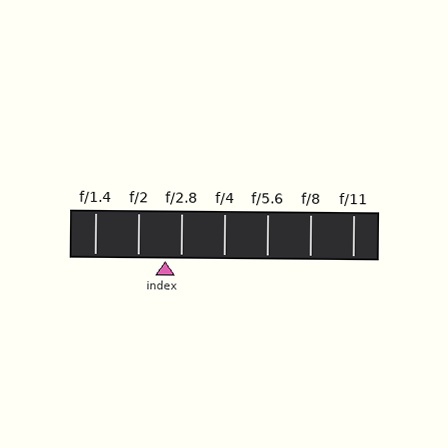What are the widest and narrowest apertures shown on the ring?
The widest aperture shown is f/1.4 and the narrowest is f/11.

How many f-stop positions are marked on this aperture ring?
There are 7 f-stop positions marked.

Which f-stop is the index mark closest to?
The index mark is closest to f/2.8.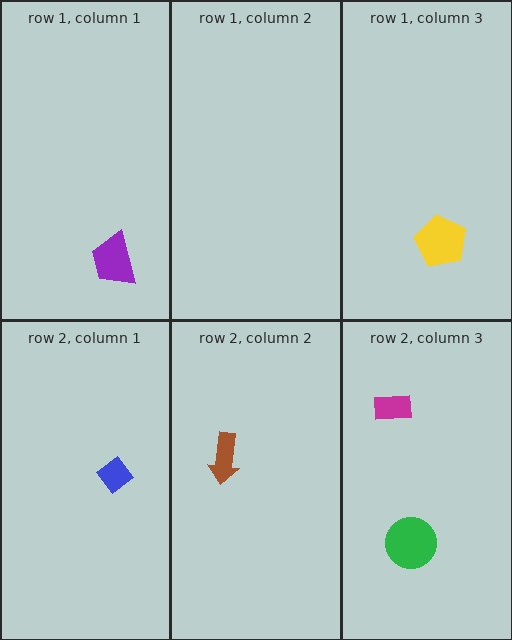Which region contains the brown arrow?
The row 2, column 2 region.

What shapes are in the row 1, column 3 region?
The yellow pentagon.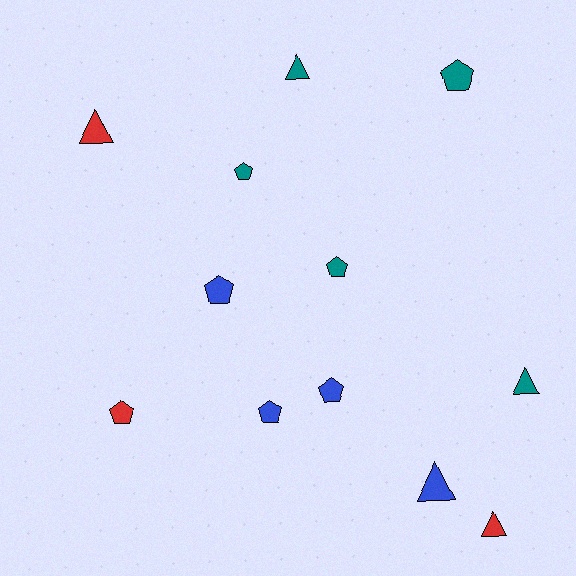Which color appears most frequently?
Teal, with 5 objects.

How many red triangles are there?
There are 2 red triangles.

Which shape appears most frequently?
Pentagon, with 7 objects.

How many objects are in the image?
There are 12 objects.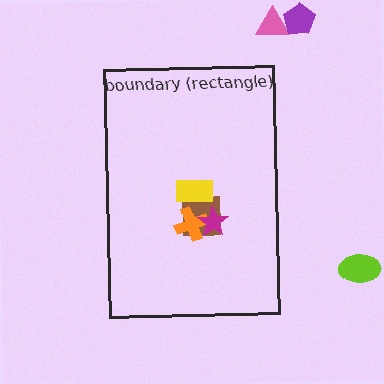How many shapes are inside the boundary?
4 inside, 3 outside.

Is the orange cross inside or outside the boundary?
Inside.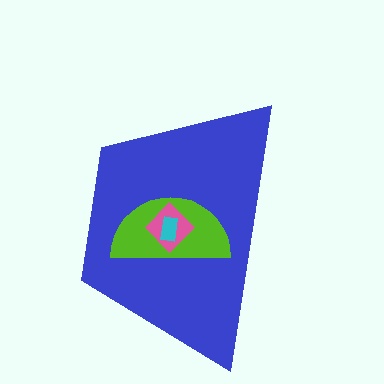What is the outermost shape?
The blue trapezoid.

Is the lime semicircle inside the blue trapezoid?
Yes.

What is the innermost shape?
The cyan rectangle.